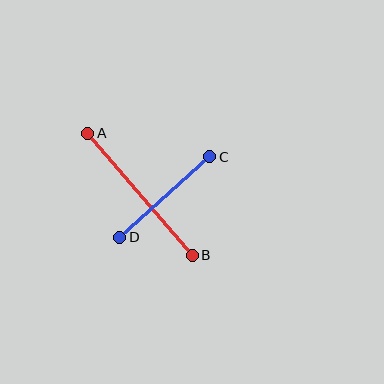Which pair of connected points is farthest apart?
Points A and B are farthest apart.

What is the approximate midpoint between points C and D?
The midpoint is at approximately (165, 197) pixels.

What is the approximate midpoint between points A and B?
The midpoint is at approximately (140, 194) pixels.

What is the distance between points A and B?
The distance is approximately 161 pixels.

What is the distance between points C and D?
The distance is approximately 121 pixels.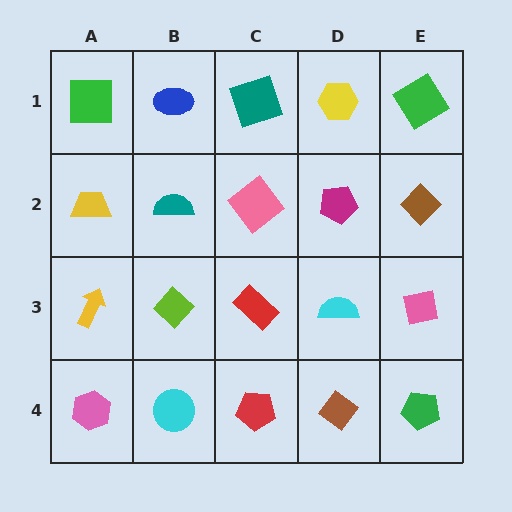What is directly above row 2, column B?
A blue ellipse.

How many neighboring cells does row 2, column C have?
4.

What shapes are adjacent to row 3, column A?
A yellow trapezoid (row 2, column A), a pink hexagon (row 4, column A), a lime diamond (row 3, column B).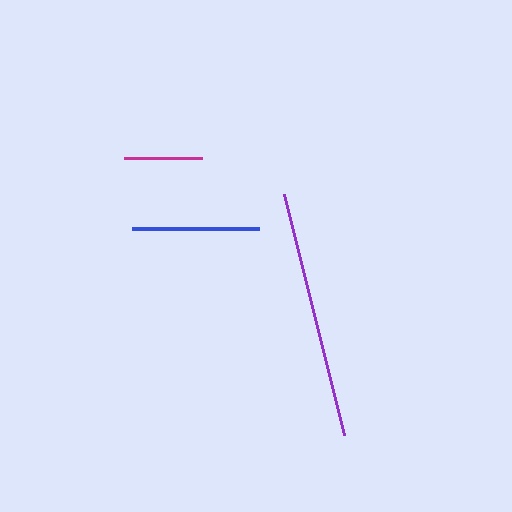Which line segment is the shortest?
The magenta line is the shortest at approximately 78 pixels.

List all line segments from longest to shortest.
From longest to shortest: purple, blue, magenta.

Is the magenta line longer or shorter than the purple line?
The purple line is longer than the magenta line.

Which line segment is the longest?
The purple line is the longest at approximately 248 pixels.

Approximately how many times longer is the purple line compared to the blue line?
The purple line is approximately 2.0 times the length of the blue line.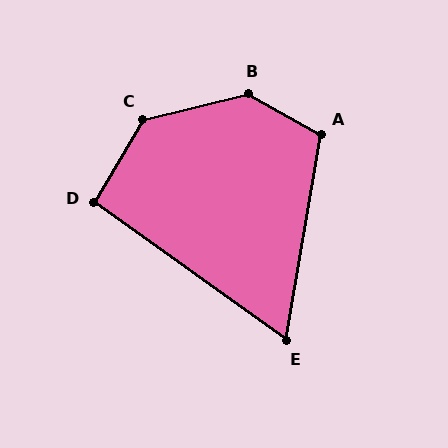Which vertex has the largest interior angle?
B, at approximately 137 degrees.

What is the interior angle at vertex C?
Approximately 134 degrees (obtuse).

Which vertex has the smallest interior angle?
E, at approximately 64 degrees.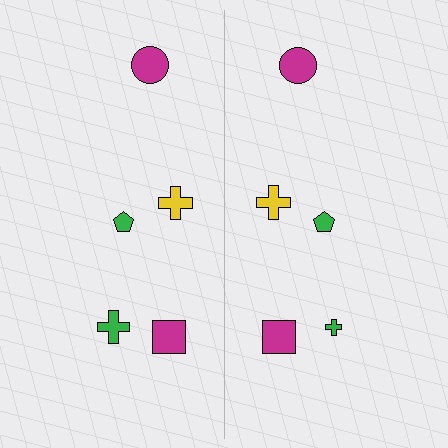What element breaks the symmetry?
The green cross on the right side has a different size than its mirror counterpart.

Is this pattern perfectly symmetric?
No, the pattern is not perfectly symmetric. The green cross on the right side has a different size than its mirror counterpart.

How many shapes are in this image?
There are 10 shapes in this image.